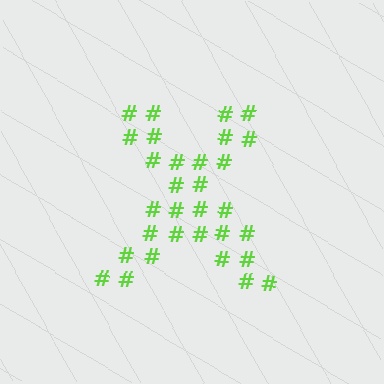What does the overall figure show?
The overall figure shows the letter X.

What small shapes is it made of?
It is made of small hash symbols.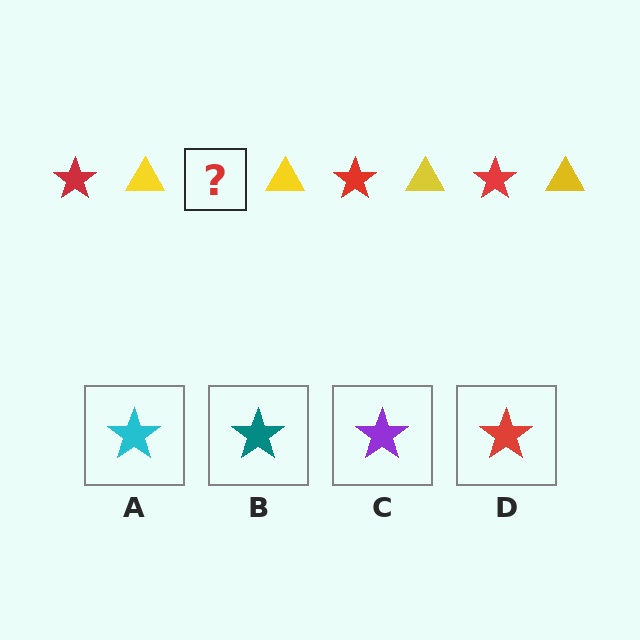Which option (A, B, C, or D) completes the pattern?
D.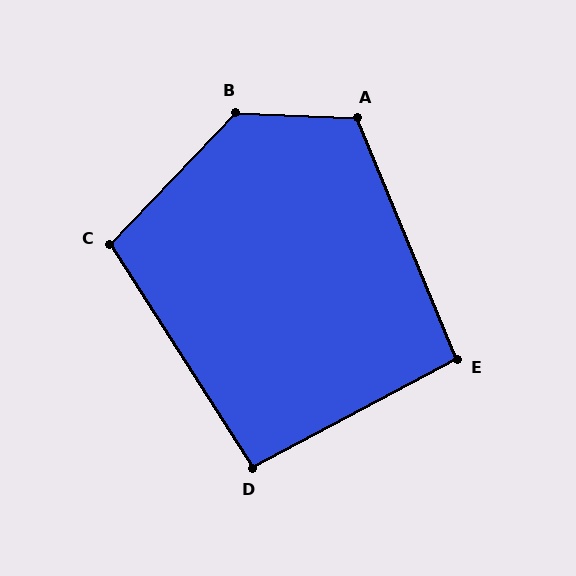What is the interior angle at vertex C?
Approximately 104 degrees (obtuse).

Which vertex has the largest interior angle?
B, at approximately 131 degrees.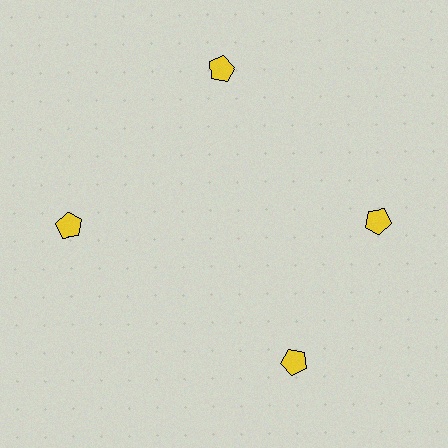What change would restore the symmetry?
The symmetry would be restored by rotating it back into even spacing with its neighbors so that all 4 pentagons sit at equal angles and equal distance from the center.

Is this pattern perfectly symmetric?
No. The 4 yellow pentagons are arranged in a ring, but one element near the 6 o'clock position is rotated out of alignment along the ring, breaking the 4-fold rotational symmetry.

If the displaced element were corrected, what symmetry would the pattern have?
It would have 4-fold rotational symmetry — the pattern would map onto itself every 90 degrees.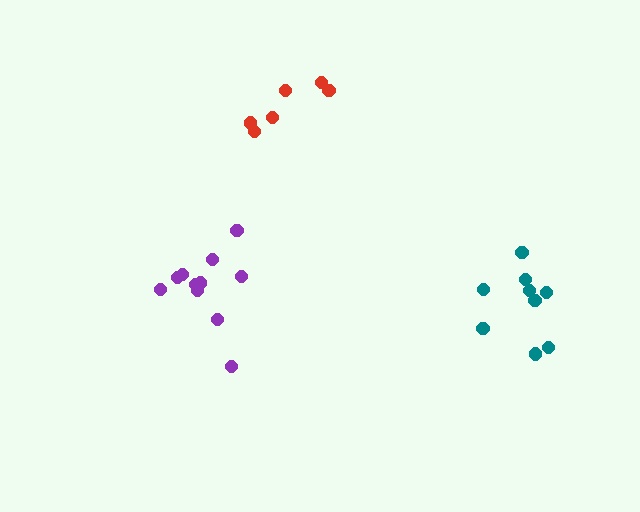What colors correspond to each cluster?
The clusters are colored: teal, purple, red.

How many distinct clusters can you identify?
There are 3 distinct clusters.